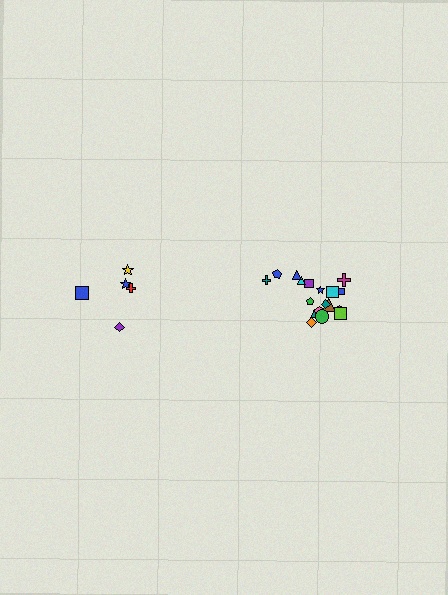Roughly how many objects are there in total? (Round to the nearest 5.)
Roughly 25 objects in total.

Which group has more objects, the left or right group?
The right group.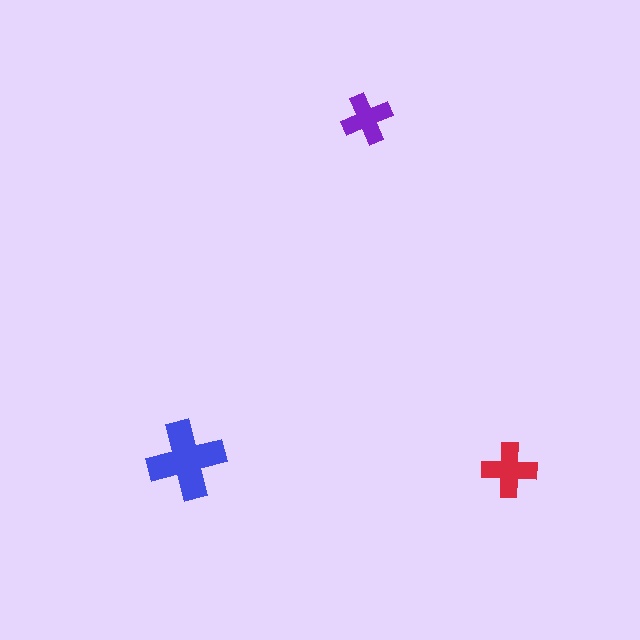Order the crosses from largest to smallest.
the blue one, the red one, the purple one.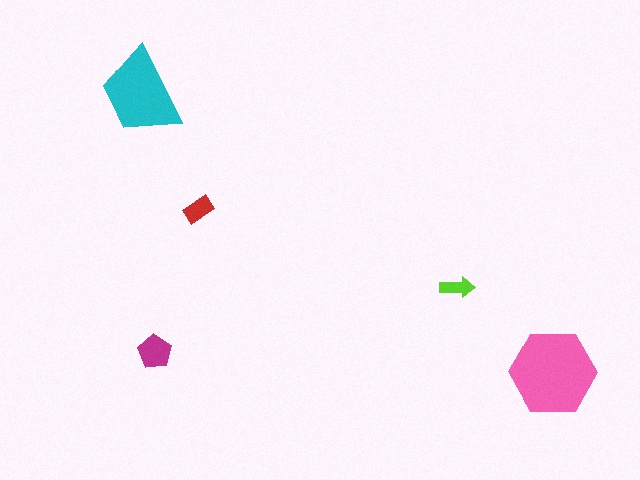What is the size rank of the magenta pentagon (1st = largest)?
3rd.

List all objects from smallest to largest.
The lime arrow, the red rectangle, the magenta pentagon, the cyan trapezoid, the pink hexagon.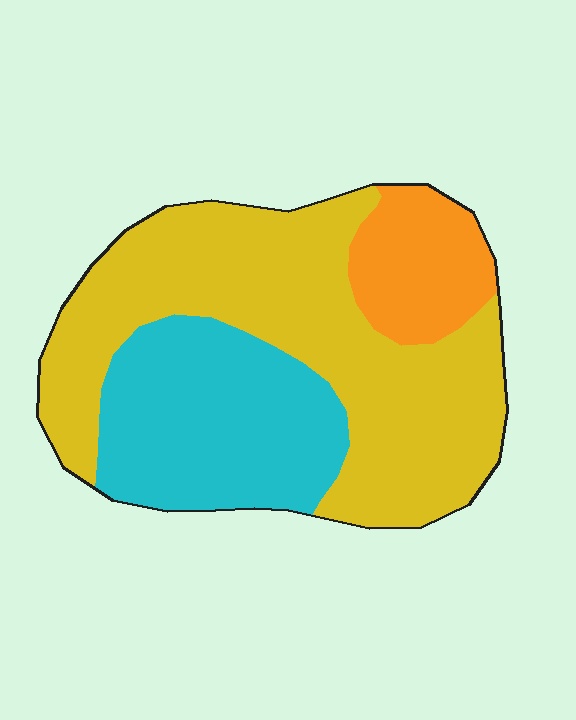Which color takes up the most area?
Yellow, at roughly 55%.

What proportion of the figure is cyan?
Cyan covers roughly 30% of the figure.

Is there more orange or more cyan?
Cyan.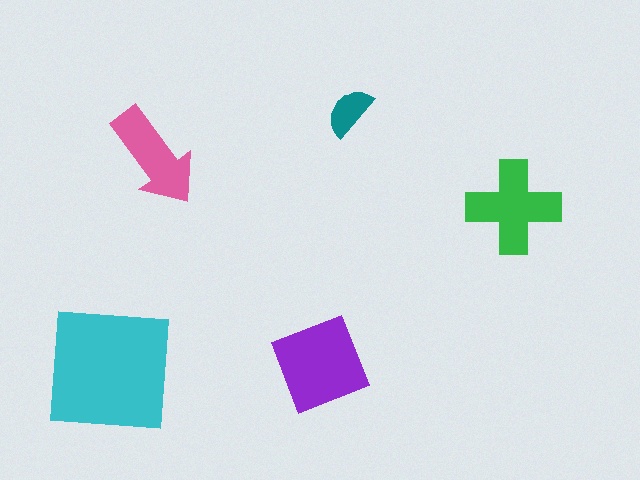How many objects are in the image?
There are 5 objects in the image.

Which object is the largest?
The cyan square.